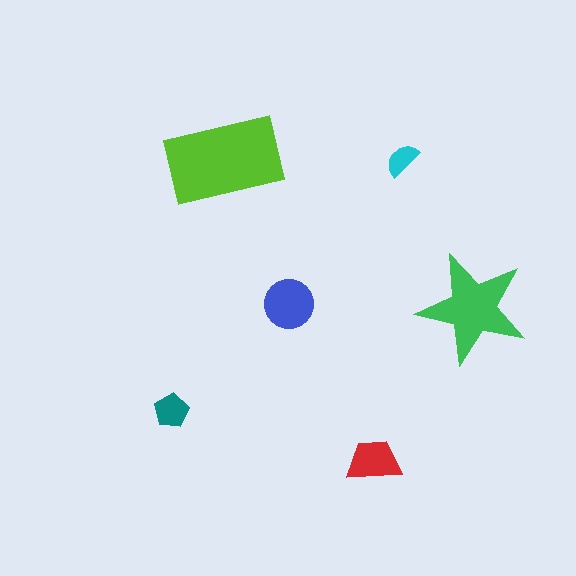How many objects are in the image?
There are 6 objects in the image.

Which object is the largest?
The lime rectangle.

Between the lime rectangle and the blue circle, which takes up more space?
The lime rectangle.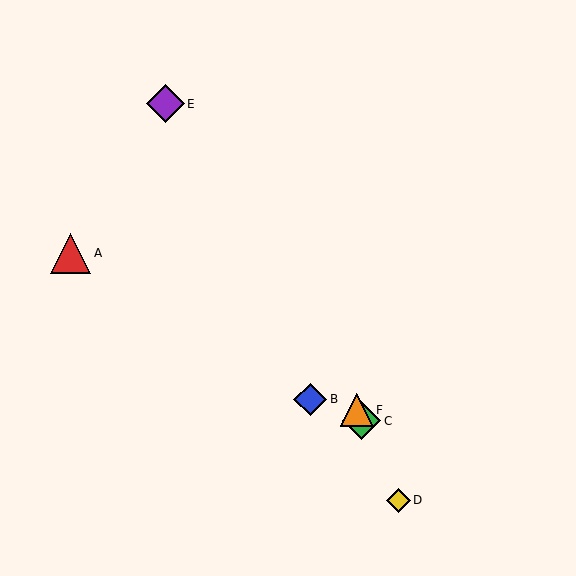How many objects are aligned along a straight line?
3 objects (C, D, F) are aligned along a straight line.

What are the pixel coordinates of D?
Object D is at (399, 500).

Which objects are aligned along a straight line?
Objects C, D, F are aligned along a straight line.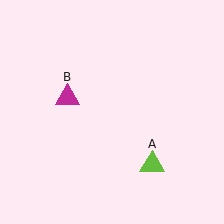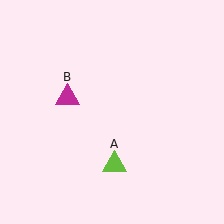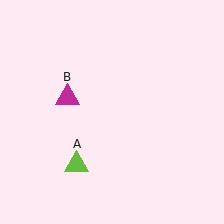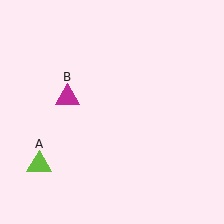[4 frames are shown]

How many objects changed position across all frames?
1 object changed position: lime triangle (object A).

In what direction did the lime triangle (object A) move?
The lime triangle (object A) moved left.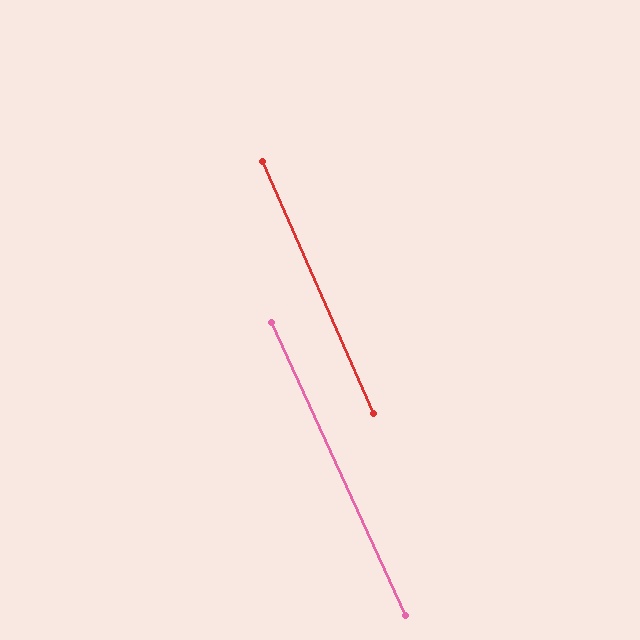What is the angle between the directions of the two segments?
Approximately 1 degree.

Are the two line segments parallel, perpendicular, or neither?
Parallel — their directions differ by only 1.0°.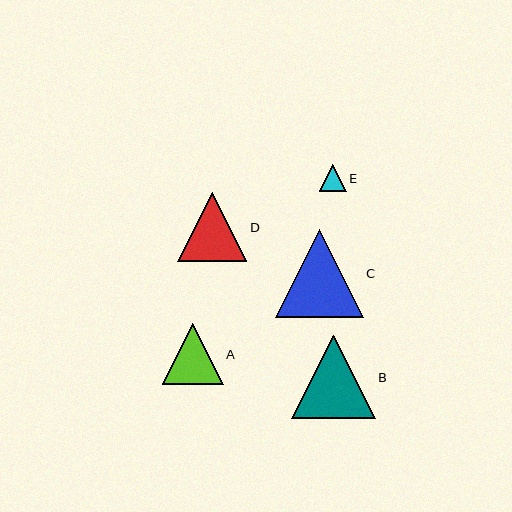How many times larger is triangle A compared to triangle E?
Triangle A is approximately 2.2 times the size of triangle E.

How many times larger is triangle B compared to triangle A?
Triangle B is approximately 1.4 times the size of triangle A.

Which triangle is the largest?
Triangle C is the largest with a size of approximately 88 pixels.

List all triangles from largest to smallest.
From largest to smallest: C, B, D, A, E.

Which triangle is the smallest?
Triangle E is the smallest with a size of approximately 27 pixels.